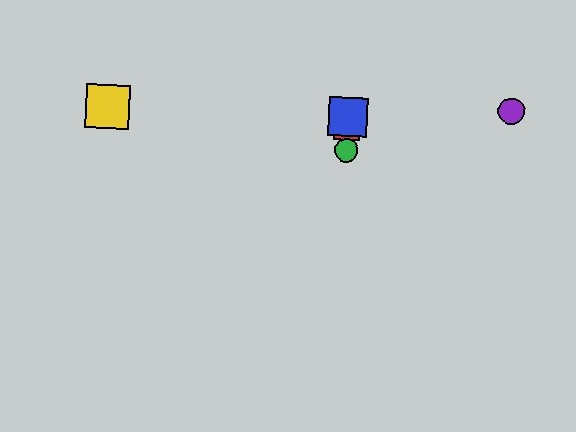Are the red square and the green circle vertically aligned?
Yes, both are at x≈347.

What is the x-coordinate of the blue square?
The blue square is at x≈348.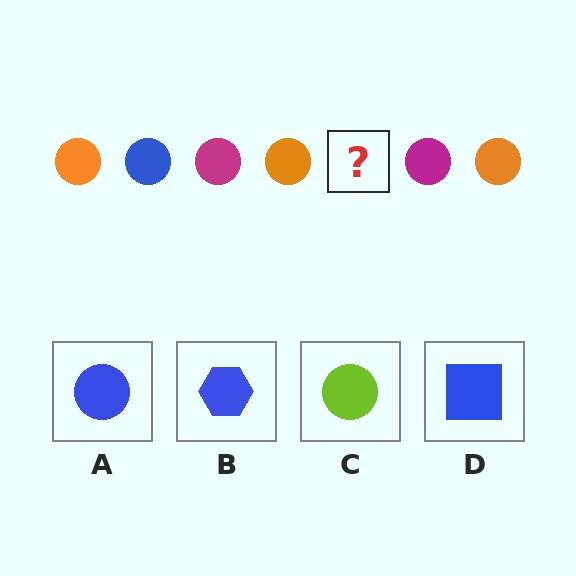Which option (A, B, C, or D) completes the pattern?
A.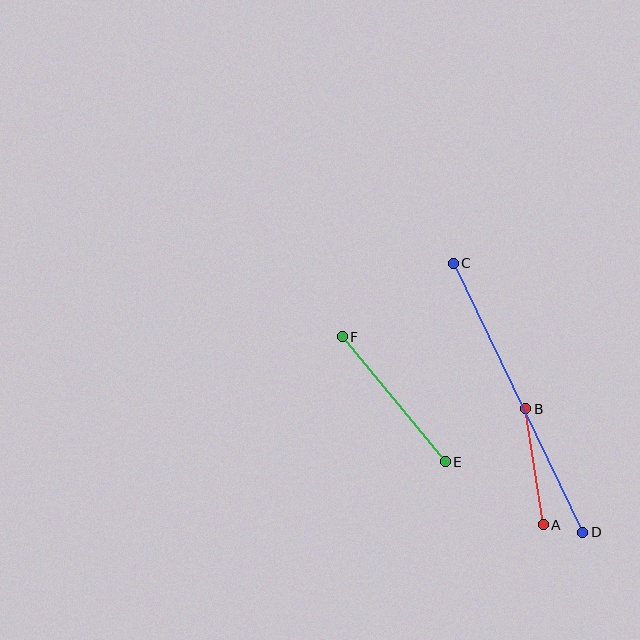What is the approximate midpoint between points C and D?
The midpoint is at approximately (518, 398) pixels.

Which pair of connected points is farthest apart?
Points C and D are farthest apart.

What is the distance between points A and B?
The distance is approximately 117 pixels.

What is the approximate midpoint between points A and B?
The midpoint is at approximately (534, 467) pixels.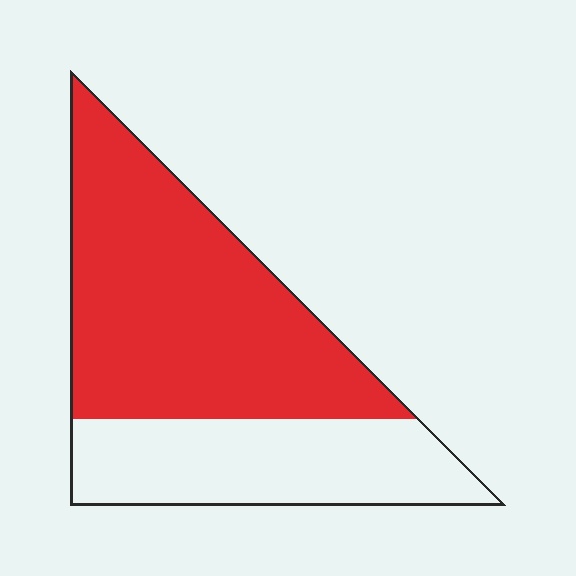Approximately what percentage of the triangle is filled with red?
Approximately 65%.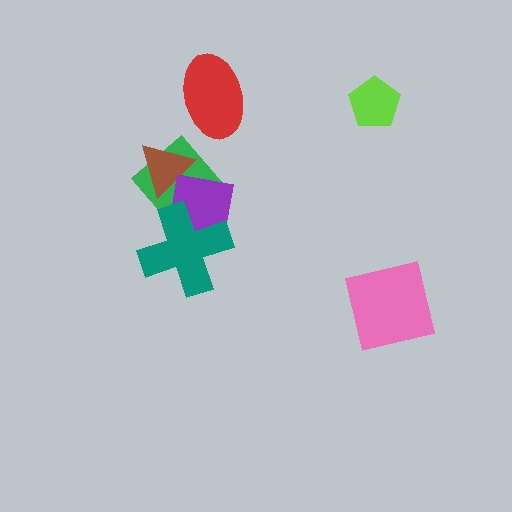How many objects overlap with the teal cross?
2 objects overlap with the teal cross.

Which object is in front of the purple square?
The teal cross is in front of the purple square.